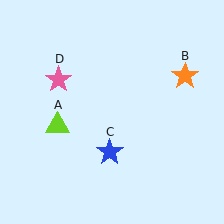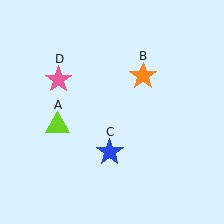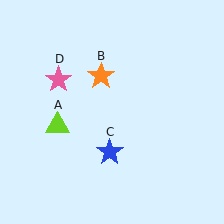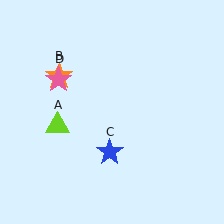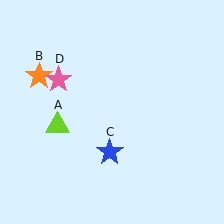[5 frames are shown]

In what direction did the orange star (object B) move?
The orange star (object B) moved left.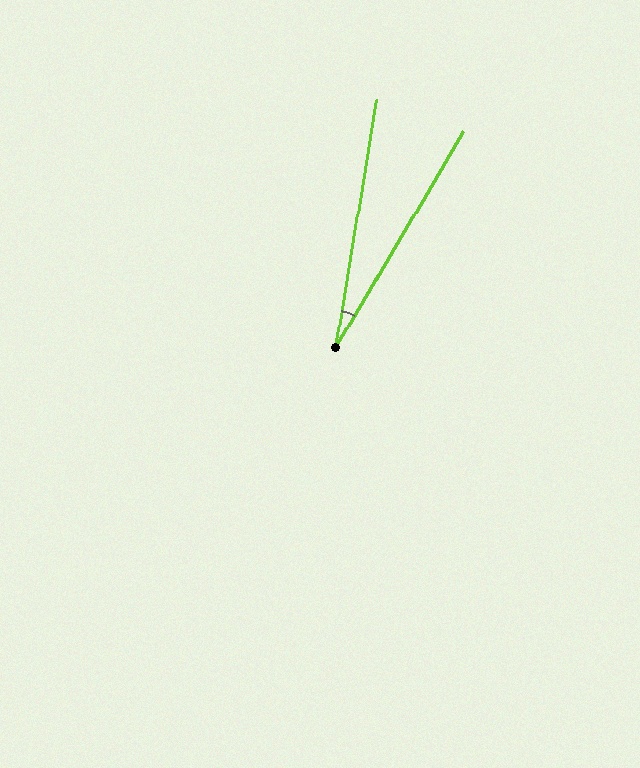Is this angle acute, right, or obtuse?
It is acute.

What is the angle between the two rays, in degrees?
Approximately 21 degrees.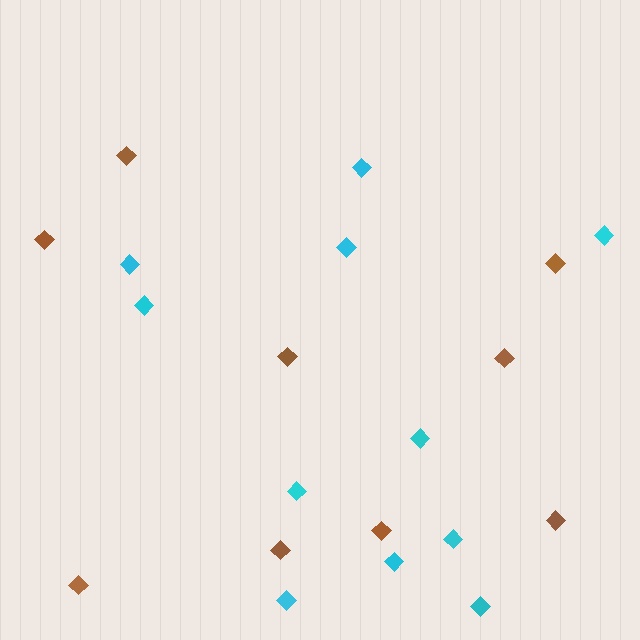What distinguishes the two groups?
There are 2 groups: one group of brown diamonds (9) and one group of cyan diamonds (11).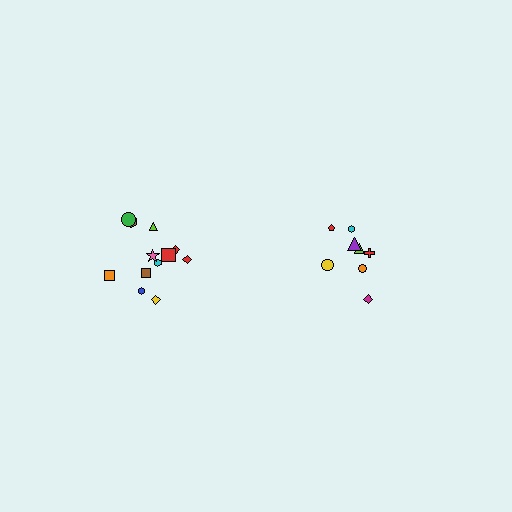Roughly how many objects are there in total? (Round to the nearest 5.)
Roughly 20 objects in total.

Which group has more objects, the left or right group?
The left group.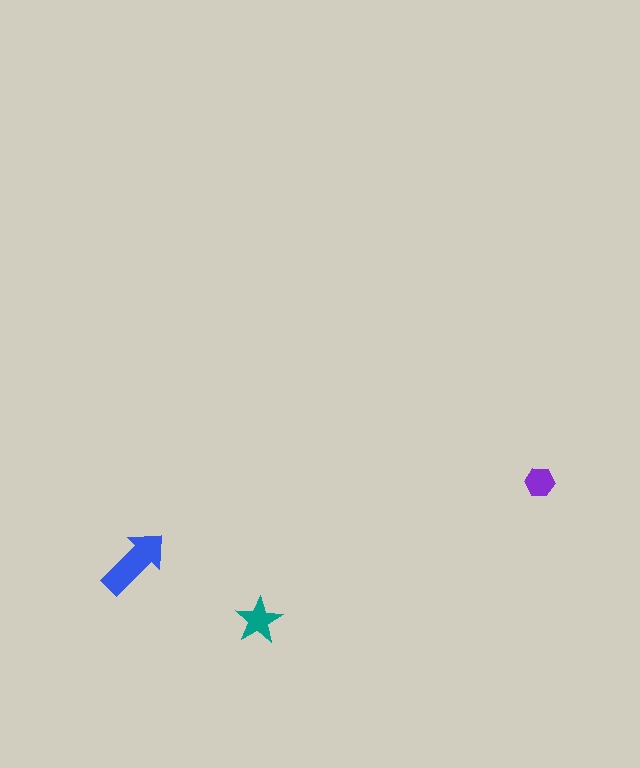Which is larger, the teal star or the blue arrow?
The blue arrow.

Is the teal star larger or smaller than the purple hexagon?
Larger.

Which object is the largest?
The blue arrow.